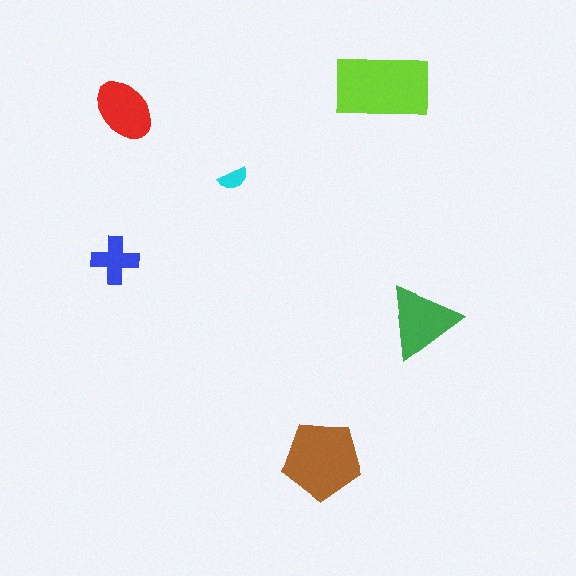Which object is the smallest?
The cyan semicircle.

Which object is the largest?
The lime rectangle.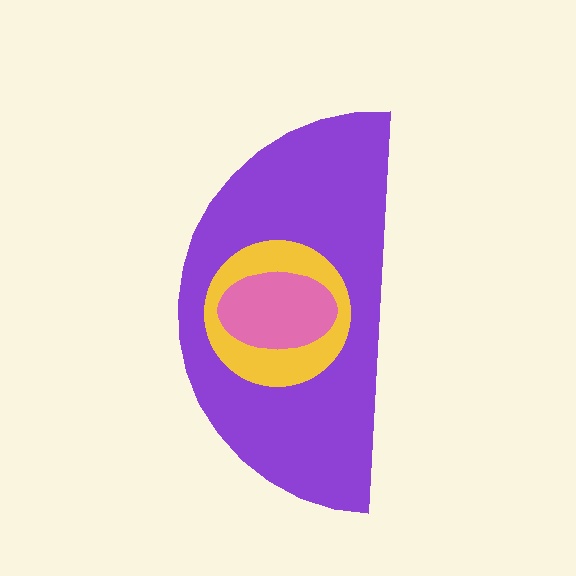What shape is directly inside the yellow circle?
The pink ellipse.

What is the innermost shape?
The pink ellipse.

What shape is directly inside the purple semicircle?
The yellow circle.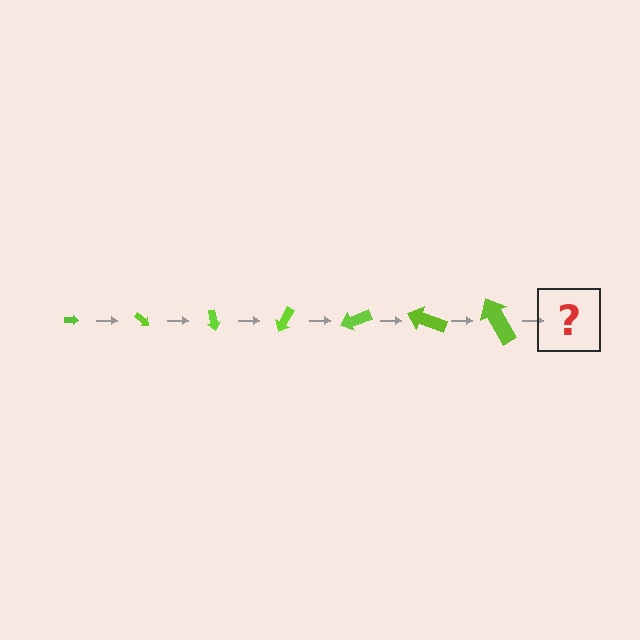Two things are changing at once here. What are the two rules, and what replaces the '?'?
The two rules are that the arrow grows larger each step and it rotates 40 degrees each step. The '?' should be an arrow, larger than the previous one and rotated 280 degrees from the start.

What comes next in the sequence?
The next element should be an arrow, larger than the previous one and rotated 280 degrees from the start.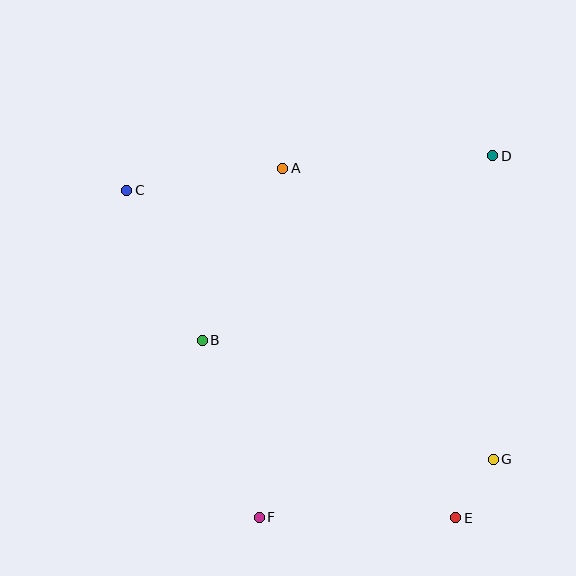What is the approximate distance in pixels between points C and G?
The distance between C and G is approximately 455 pixels.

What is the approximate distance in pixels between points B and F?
The distance between B and F is approximately 186 pixels.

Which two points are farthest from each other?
Points C and E are farthest from each other.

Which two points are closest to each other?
Points E and G are closest to each other.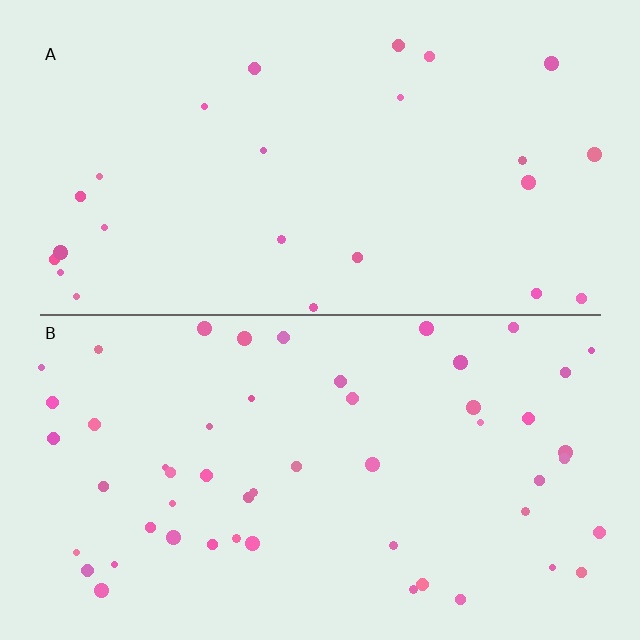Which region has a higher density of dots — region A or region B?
B (the bottom).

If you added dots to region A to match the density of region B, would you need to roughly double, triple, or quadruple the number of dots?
Approximately double.